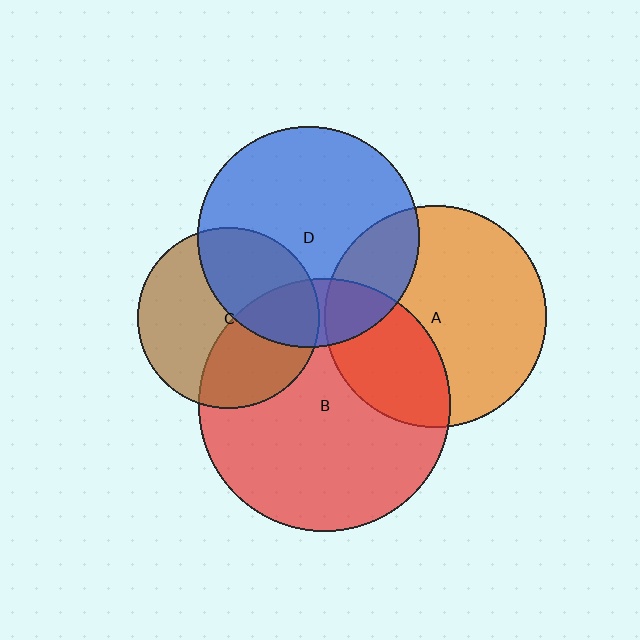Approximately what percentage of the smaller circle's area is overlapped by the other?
Approximately 20%.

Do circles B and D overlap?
Yes.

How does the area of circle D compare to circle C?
Approximately 1.5 times.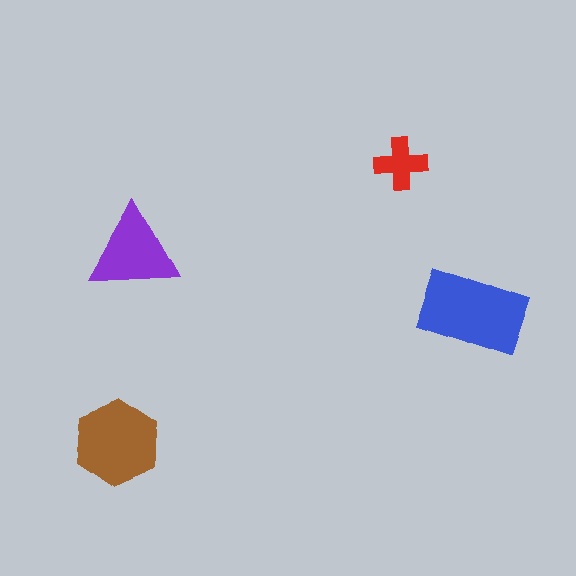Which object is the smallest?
The red cross.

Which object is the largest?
The blue rectangle.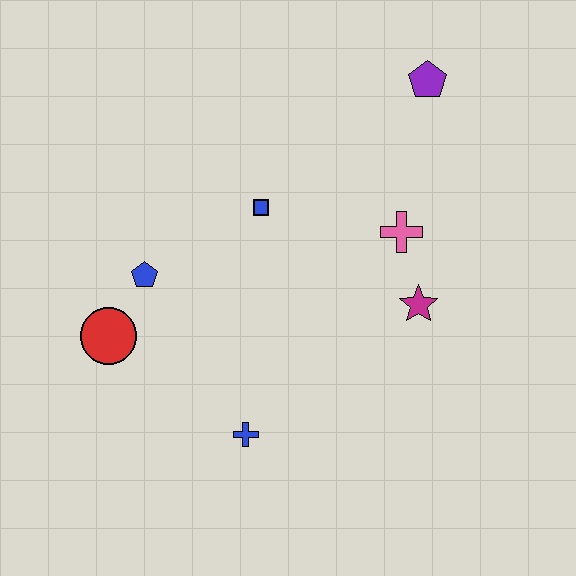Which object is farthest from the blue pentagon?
The purple pentagon is farthest from the blue pentagon.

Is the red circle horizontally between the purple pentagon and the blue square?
No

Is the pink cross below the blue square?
Yes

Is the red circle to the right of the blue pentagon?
No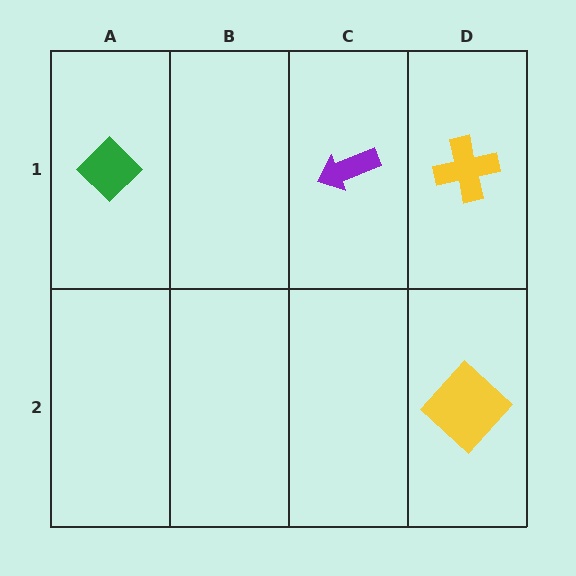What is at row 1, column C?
A purple arrow.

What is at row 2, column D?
A yellow diamond.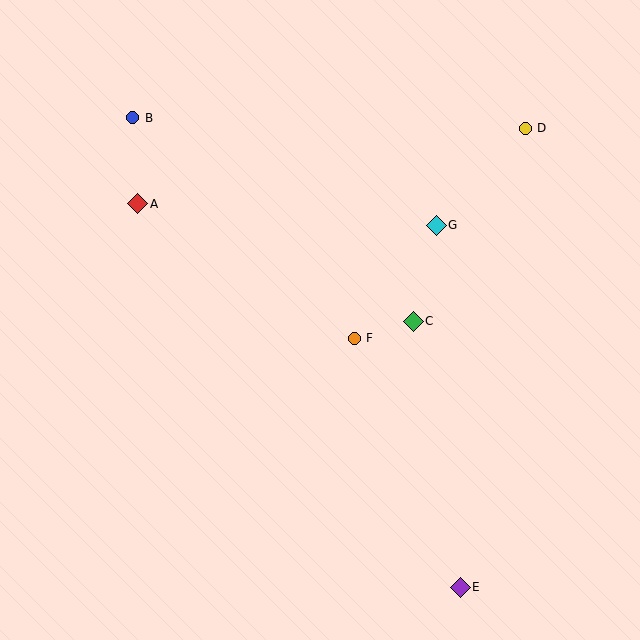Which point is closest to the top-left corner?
Point B is closest to the top-left corner.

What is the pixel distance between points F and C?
The distance between F and C is 62 pixels.